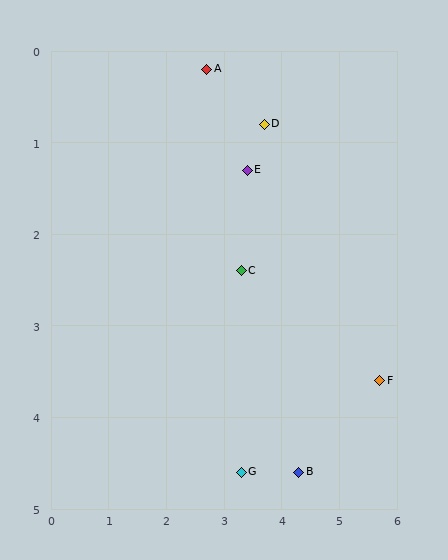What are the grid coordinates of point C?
Point C is at approximately (3.3, 2.4).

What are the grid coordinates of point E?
Point E is at approximately (3.4, 1.3).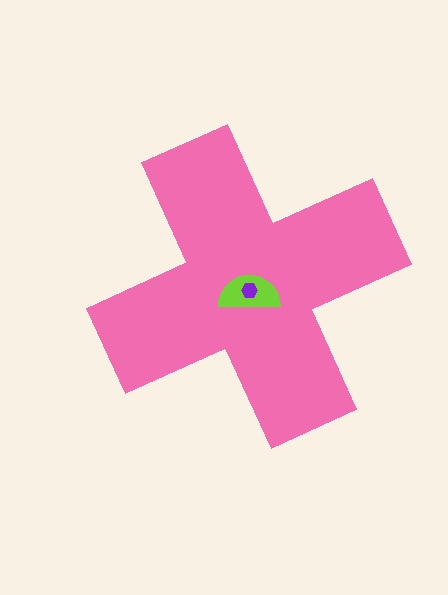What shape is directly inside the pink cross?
The lime semicircle.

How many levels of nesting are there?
3.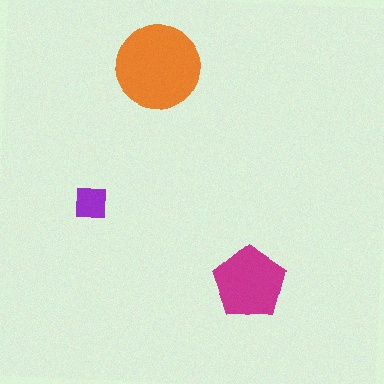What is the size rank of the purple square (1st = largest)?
3rd.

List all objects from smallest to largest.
The purple square, the magenta pentagon, the orange circle.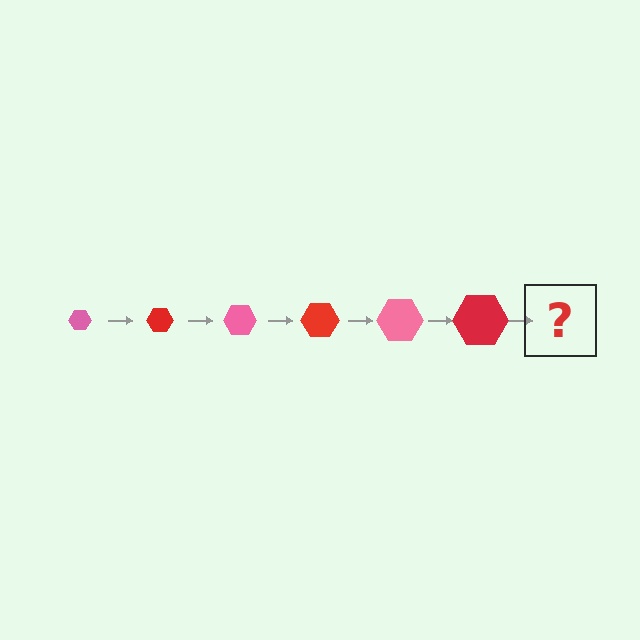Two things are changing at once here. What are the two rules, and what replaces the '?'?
The two rules are that the hexagon grows larger each step and the color cycles through pink and red. The '?' should be a pink hexagon, larger than the previous one.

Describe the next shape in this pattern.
It should be a pink hexagon, larger than the previous one.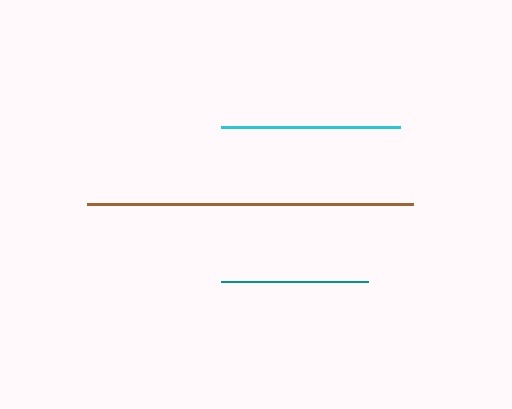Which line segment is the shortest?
The teal line is the shortest at approximately 147 pixels.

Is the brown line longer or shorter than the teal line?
The brown line is longer than the teal line.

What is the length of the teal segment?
The teal segment is approximately 147 pixels long.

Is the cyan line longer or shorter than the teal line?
The cyan line is longer than the teal line.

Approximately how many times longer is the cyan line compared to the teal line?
The cyan line is approximately 1.2 times the length of the teal line.